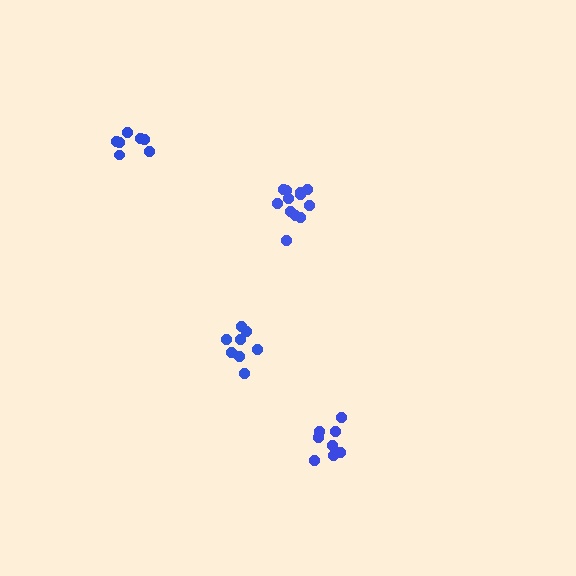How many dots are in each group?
Group 1: 8 dots, Group 2: 12 dots, Group 3: 8 dots, Group 4: 7 dots (35 total).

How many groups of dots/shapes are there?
There are 4 groups.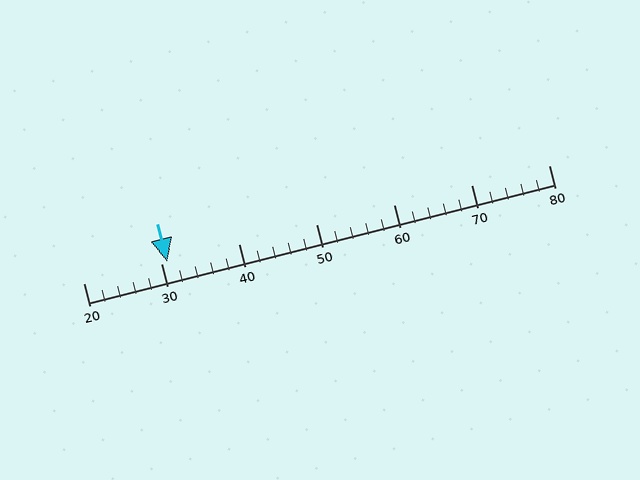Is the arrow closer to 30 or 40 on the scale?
The arrow is closer to 30.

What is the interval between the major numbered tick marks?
The major tick marks are spaced 10 units apart.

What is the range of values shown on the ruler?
The ruler shows values from 20 to 80.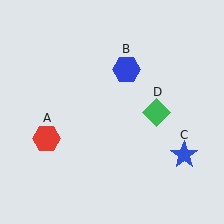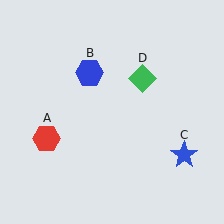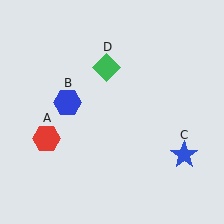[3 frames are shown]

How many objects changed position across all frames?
2 objects changed position: blue hexagon (object B), green diamond (object D).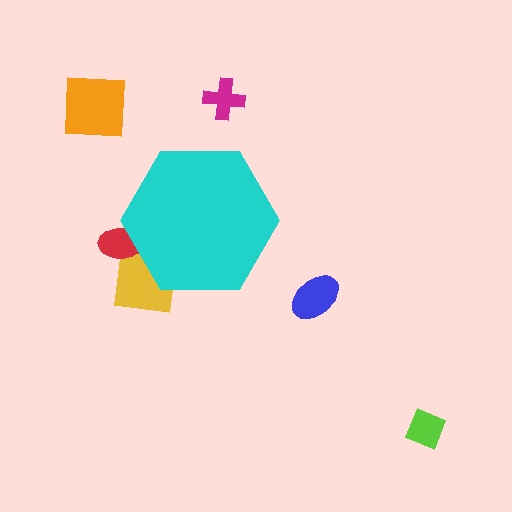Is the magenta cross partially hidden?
No, the magenta cross is fully visible.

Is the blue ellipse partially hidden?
No, the blue ellipse is fully visible.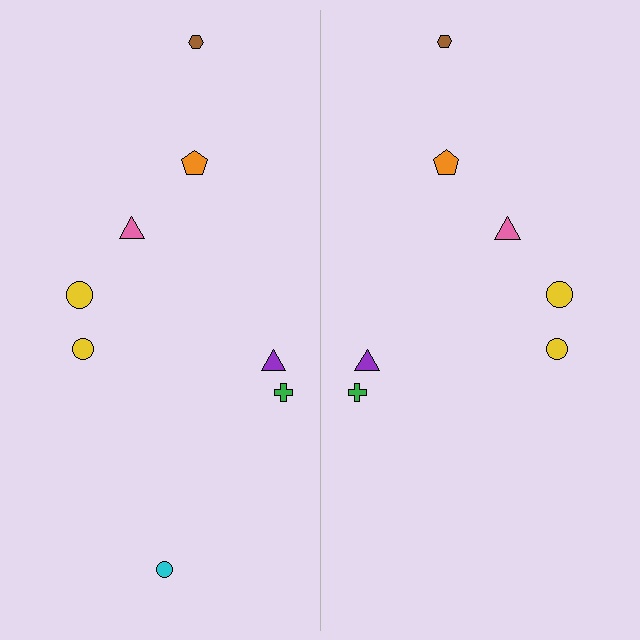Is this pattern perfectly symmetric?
No, the pattern is not perfectly symmetric. A cyan circle is missing from the right side.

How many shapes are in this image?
There are 15 shapes in this image.